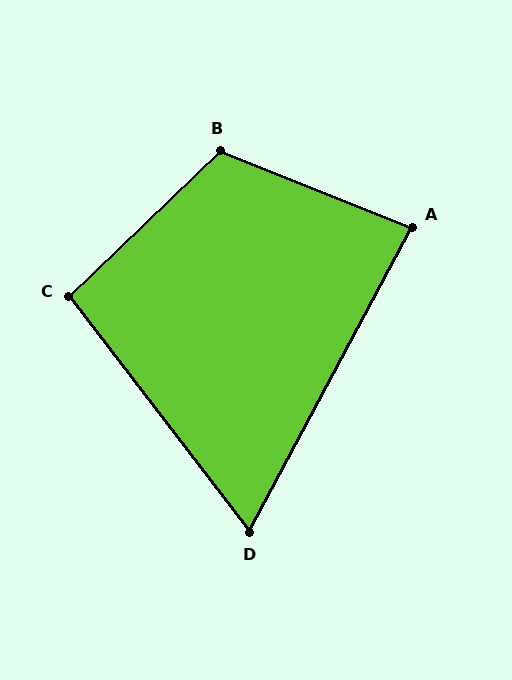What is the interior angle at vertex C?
Approximately 96 degrees (obtuse).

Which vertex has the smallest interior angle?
D, at approximately 66 degrees.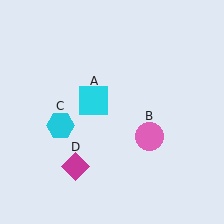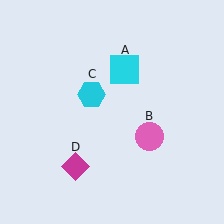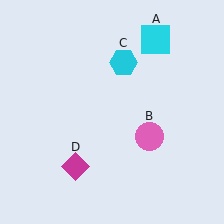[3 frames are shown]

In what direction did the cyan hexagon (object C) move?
The cyan hexagon (object C) moved up and to the right.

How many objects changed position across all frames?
2 objects changed position: cyan square (object A), cyan hexagon (object C).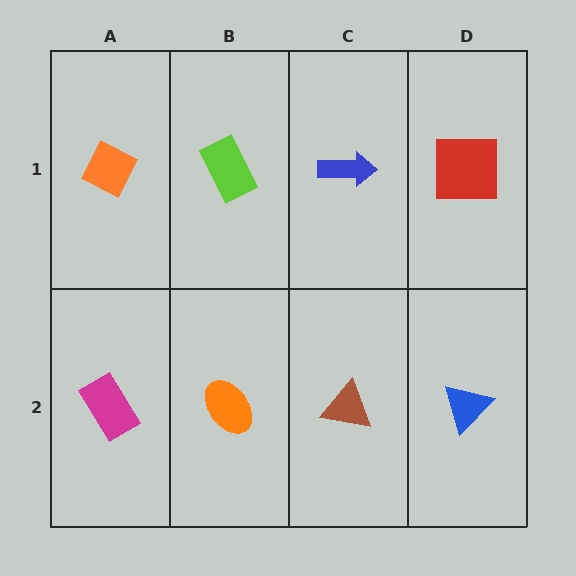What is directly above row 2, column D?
A red square.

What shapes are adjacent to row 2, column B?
A lime rectangle (row 1, column B), a magenta rectangle (row 2, column A), a brown triangle (row 2, column C).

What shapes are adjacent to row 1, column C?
A brown triangle (row 2, column C), a lime rectangle (row 1, column B), a red square (row 1, column D).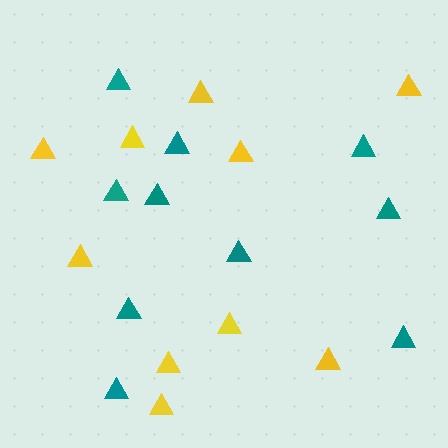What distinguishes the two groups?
There are 2 groups: one group of teal triangles (10) and one group of yellow triangles (10).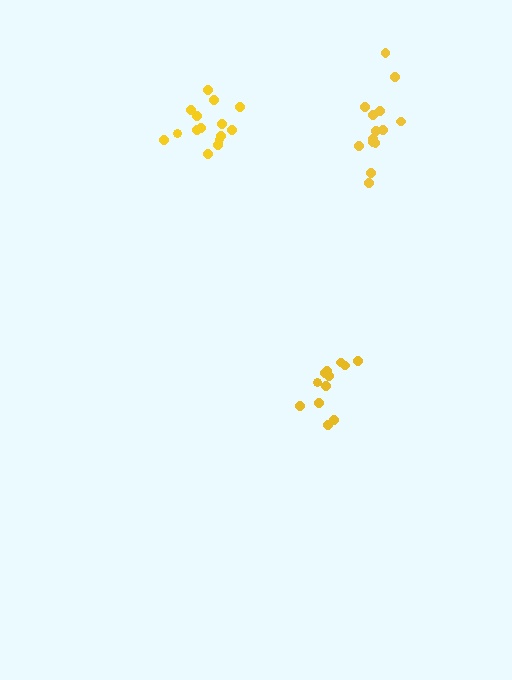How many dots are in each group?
Group 1: 14 dots, Group 2: 12 dots, Group 3: 15 dots (41 total).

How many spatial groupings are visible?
There are 3 spatial groupings.